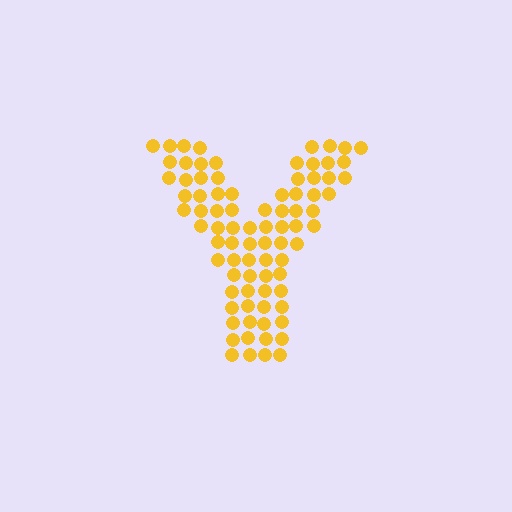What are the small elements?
The small elements are circles.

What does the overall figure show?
The overall figure shows the letter Y.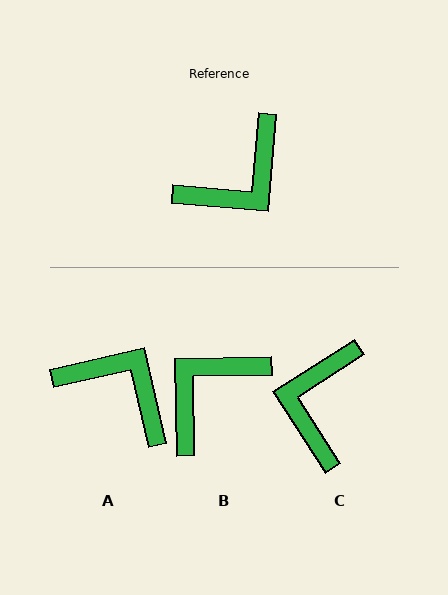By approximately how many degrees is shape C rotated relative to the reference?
Approximately 143 degrees clockwise.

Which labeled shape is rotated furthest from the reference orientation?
B, about 174 degrees away.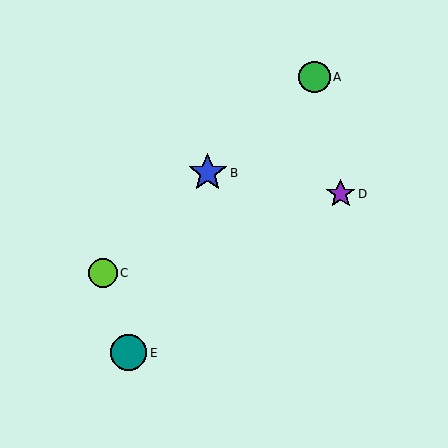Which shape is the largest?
The blue star (labeled B) is the largest.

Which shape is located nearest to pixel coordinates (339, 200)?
The purple star (labeled D) at (341, 194) is nearest to that location.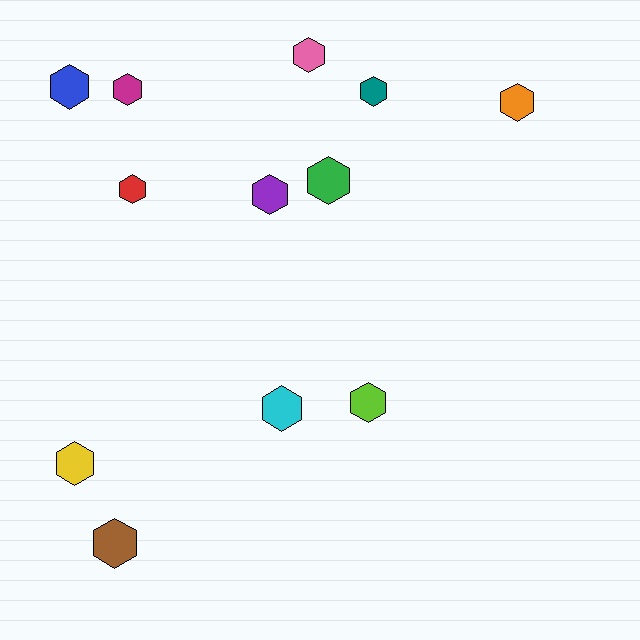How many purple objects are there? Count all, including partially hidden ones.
There is 1 purple object.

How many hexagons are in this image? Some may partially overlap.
There are 12 hexagons.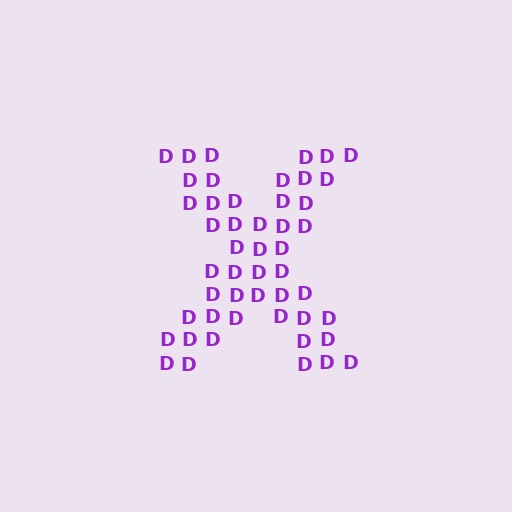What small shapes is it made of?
It is made of small letter D's.